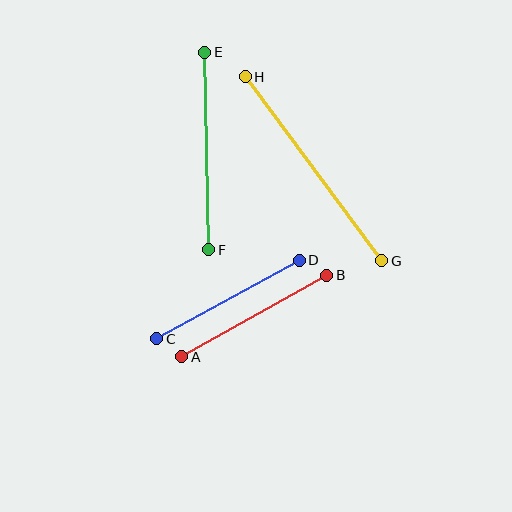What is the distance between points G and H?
The distance is approximately 229 pixels.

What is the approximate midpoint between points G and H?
The midpoint is at approximately (313, 169) pixels.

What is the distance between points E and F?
The distance is approximately 198 pixels.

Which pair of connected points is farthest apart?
Points G and H are farthest apart.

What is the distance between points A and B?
The distance is approximately 166 pixels.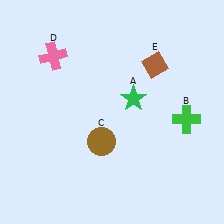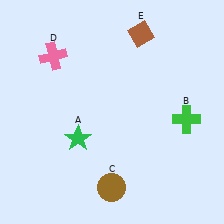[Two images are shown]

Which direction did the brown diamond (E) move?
The brown diamond (E) moved up.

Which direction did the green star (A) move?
The green star (A) moved left.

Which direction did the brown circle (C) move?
The brown circle (C) moved down.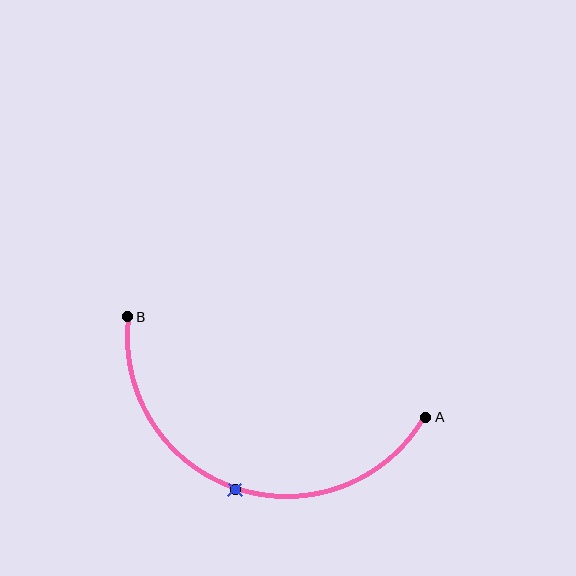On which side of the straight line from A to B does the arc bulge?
The arc bulges below the straight line connecting A and B.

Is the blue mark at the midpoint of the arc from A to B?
Yes. The blue mark lies on the arc at equal arc-length from both A and B — it is the arc midpoint.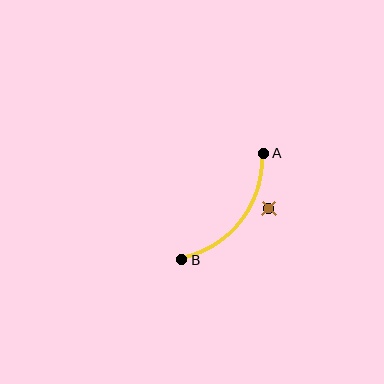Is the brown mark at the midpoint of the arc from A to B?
No — the brown mark does not lie on the arc at all. It sits slightly outside the curve.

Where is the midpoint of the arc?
The arc midpoint is the point on the curve farthest from the straight line joining A and B. It sits below and to the right of that line.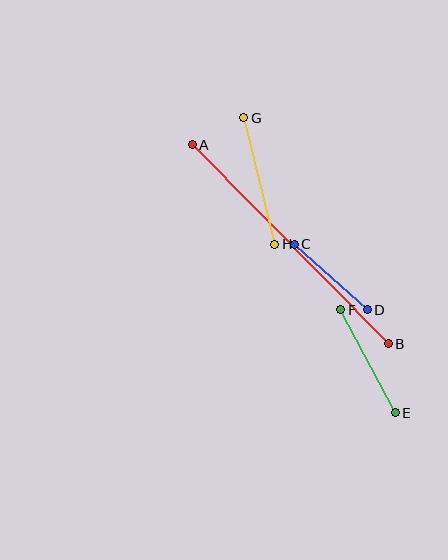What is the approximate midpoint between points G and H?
The midpoint is at approximately (259, 181) pixels.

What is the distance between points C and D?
The distance is approximately 98 pixels.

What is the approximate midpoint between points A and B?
The midpoint is at approximately (290, 244) pixels.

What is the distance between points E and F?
The distance is approximately 117 pixels.